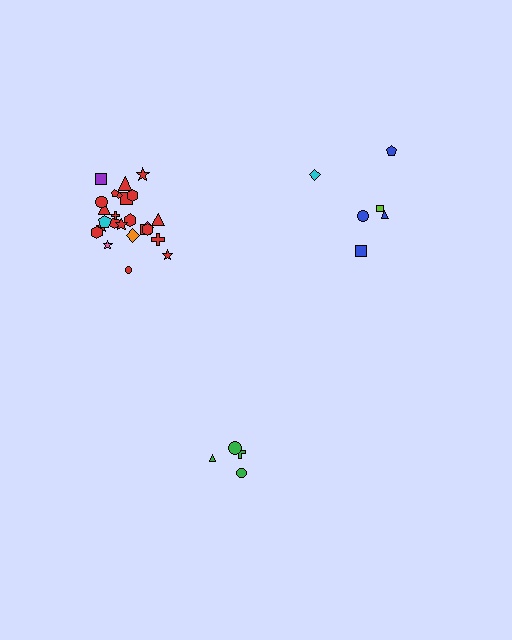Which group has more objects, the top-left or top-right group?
The top-left group.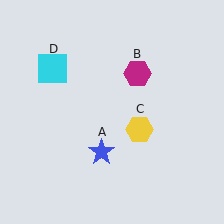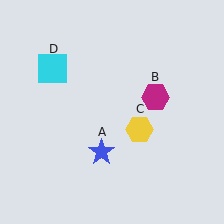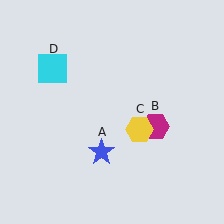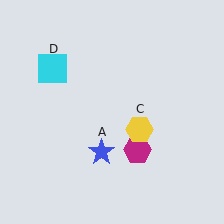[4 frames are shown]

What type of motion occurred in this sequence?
The magenta hexagon (object B) rotated clockwise around the center of the scene.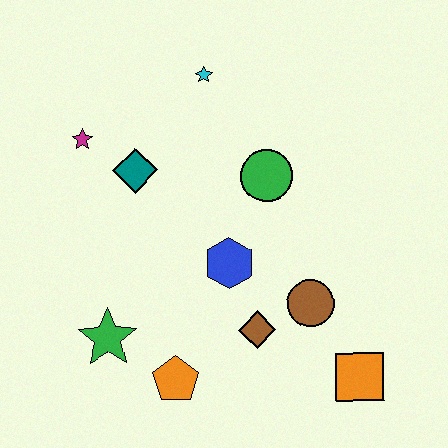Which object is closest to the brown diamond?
The brown circle is closest to the brown diamond.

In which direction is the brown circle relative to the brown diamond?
The brown circle is to the right of the brown diamond.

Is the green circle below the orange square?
No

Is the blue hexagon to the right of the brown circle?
No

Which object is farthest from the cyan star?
The orange square is farthest from the cyan star.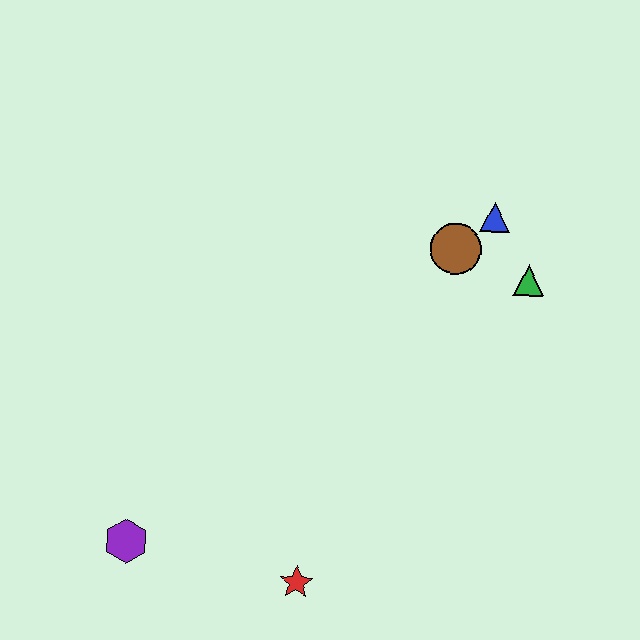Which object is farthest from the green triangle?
The purple hexagon is farthest from the green triangle.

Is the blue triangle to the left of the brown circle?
No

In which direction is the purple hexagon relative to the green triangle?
The purple hexagon is to the left of the green triangle.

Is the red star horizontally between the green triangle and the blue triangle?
No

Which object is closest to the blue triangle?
The brown circle is closest to the blue triangle.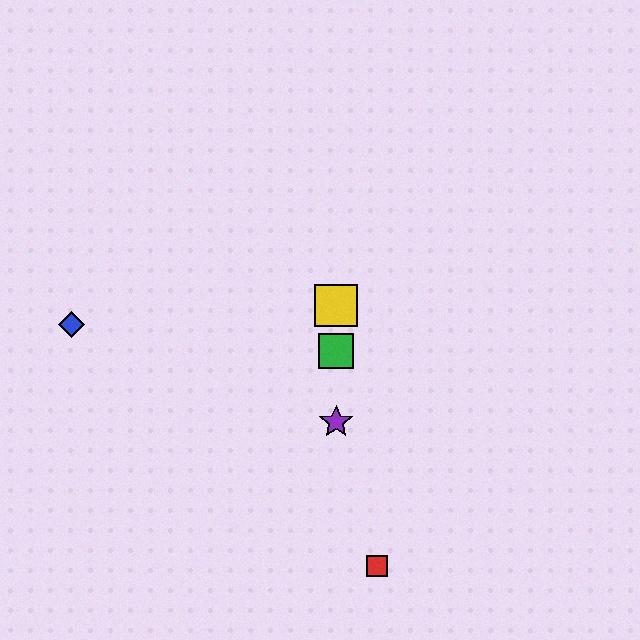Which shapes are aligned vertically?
The green square, the yellow square, the purple star are aligned vertically.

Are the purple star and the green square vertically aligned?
Yes, both are at x≈336.